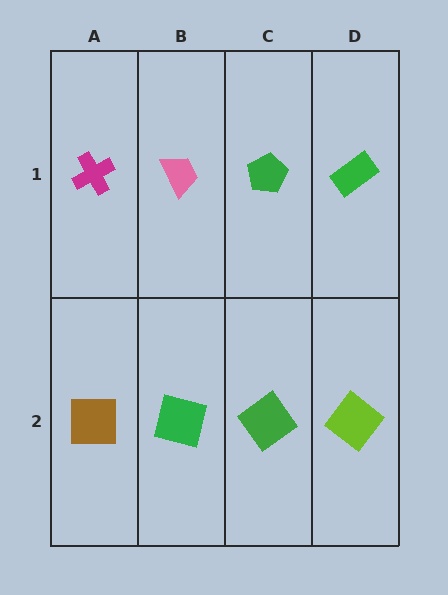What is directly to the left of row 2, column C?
A green square.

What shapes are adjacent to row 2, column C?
A green pentagon (row 1, column C), a green square (row 2, column B), a lime diamond (row 2, column D).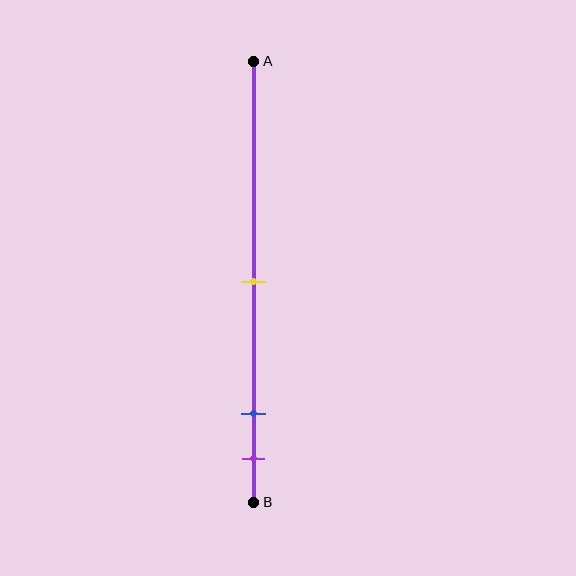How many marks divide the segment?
There are 3 marks dividing the segment.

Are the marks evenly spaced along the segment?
No, the marks are not evenly spaced.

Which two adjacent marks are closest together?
The blue and purple marks are the closest adjacent pair.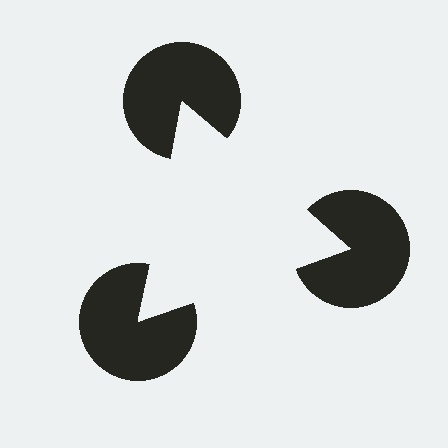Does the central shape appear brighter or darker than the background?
It typically appears slightly brighter than the background, even though no actual brightness change is drawn.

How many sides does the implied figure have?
3 sides.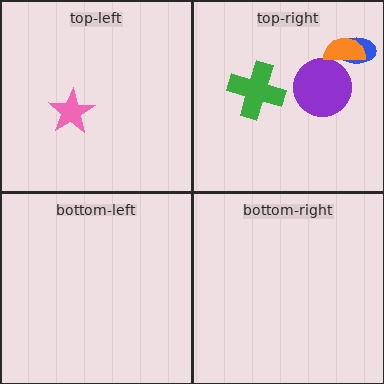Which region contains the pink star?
The top-left region.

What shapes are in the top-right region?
The purple circle, the blue ellipse, the orange semicircle, the green cross.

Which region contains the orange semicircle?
The top-right region.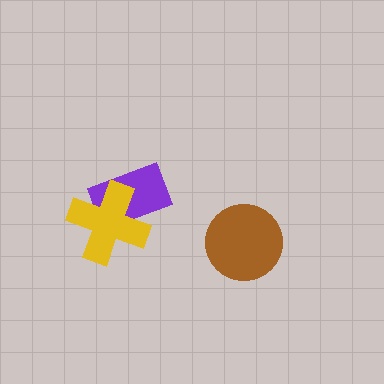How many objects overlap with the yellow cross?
1 object overlaps with the yellow cross.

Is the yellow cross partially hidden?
No, no other shape covers it.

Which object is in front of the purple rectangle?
The yellow cross is in front of the purple rectangle.